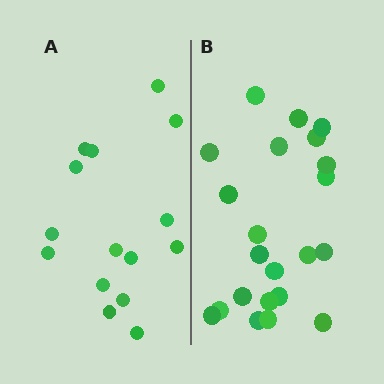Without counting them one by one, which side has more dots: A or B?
Region B (the right region) has more dots.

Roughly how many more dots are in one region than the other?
Region B has roughly 8 or so more dots than region A.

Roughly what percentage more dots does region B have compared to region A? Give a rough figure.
About 45% more.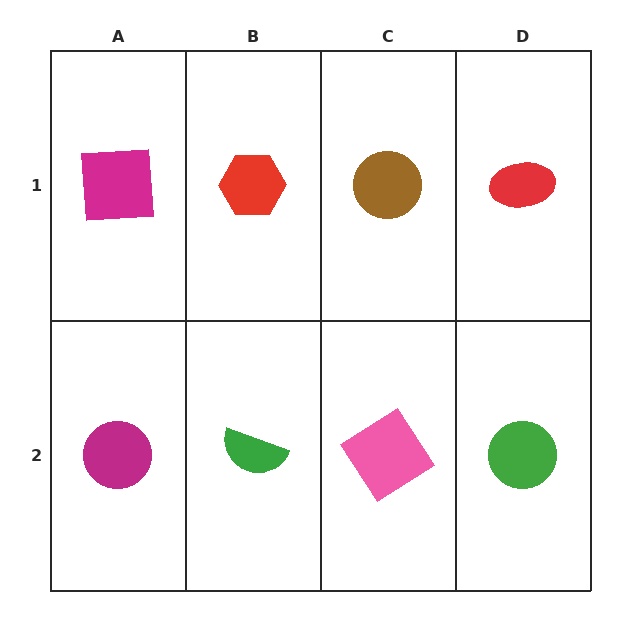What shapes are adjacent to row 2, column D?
A red ellipse (row 1, column D), a pink diamond (row 2, column C).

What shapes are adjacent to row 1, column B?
A green semicircle (row 2, column B), a magenta square (row 1, column A), a brown circle (row 1, column C).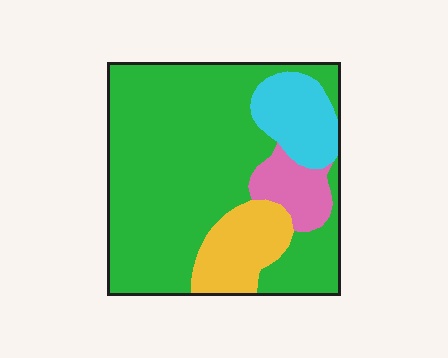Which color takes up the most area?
Green, at roughly 70%.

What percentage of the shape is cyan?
Cyan takes up about one eighth (1/8) of the shape.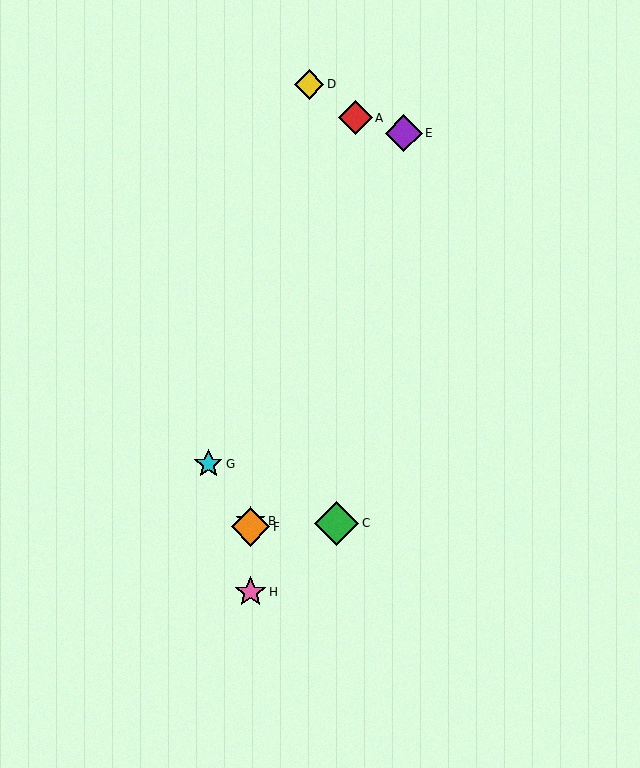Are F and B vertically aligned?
Yes, both are at x≈250.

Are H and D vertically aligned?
No, H is at x≈250 and D is at x≈309.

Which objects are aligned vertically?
Objects B, F, H are aligned vertically.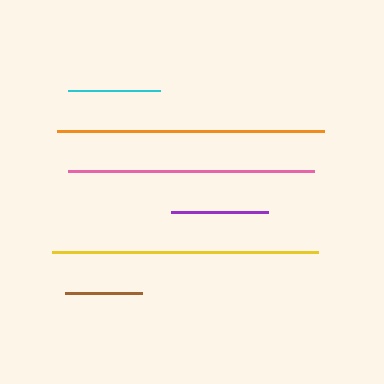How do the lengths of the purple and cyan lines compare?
The purple and cyan lines are approximately the same length.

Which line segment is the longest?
The orange line is the longest at approximately 267 pixels.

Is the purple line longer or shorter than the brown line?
The purple line is longer than the brown line.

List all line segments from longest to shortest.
From longest to shortest: orange, yellow, pink, purple, cyan, brown.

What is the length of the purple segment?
The purple segment is approximately 97 pixels long.